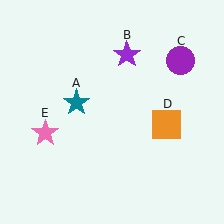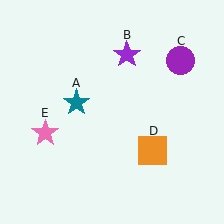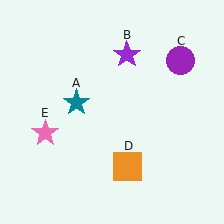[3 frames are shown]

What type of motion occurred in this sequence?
The orange square (object D) rotated clockwise around the center of the scene.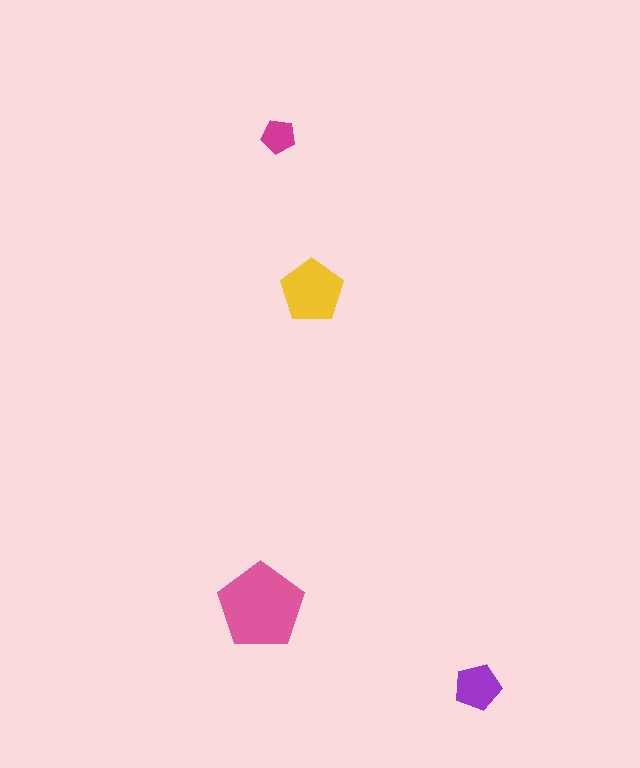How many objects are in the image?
There are 4 objects in the image.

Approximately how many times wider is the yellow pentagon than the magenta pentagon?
About 2 times wider.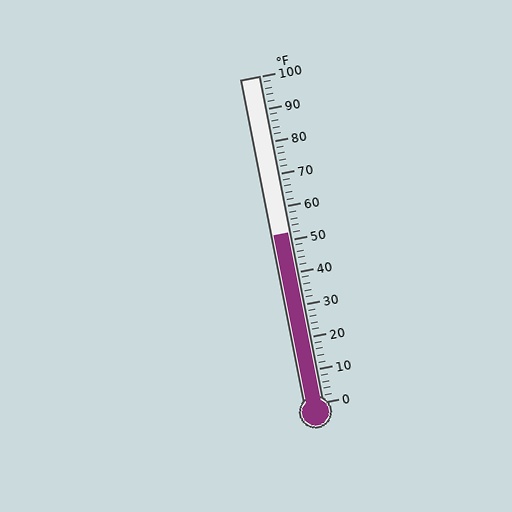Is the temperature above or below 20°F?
The temperature is above 20°F.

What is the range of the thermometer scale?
The thermometer scale ranges from 0°F to 100°F.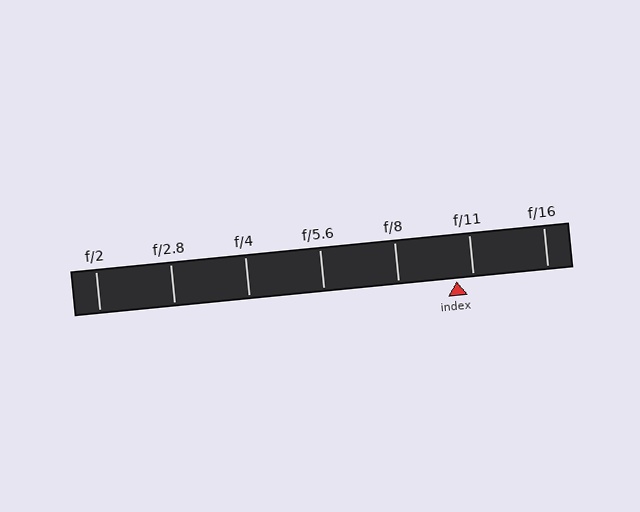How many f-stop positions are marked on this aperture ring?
There are 7 f-stop positions marked.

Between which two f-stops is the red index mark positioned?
The index mark is between f/8 and f/11.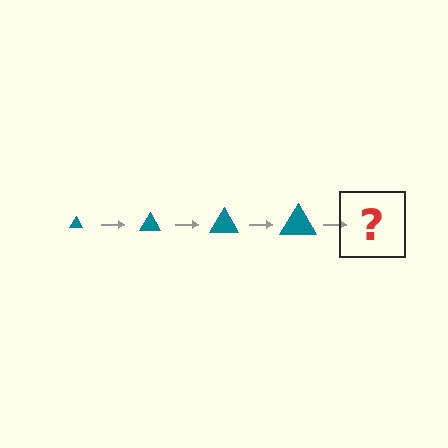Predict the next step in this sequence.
The next step is a teal triangle, larger than the previous one.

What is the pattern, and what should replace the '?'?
The pattern is that the triangle gets progressively larger each step. The '?' should be a teal triangle, larger than the previous one.